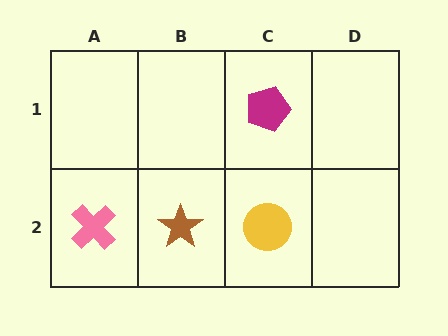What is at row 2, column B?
A brown star.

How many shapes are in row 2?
3 shapes.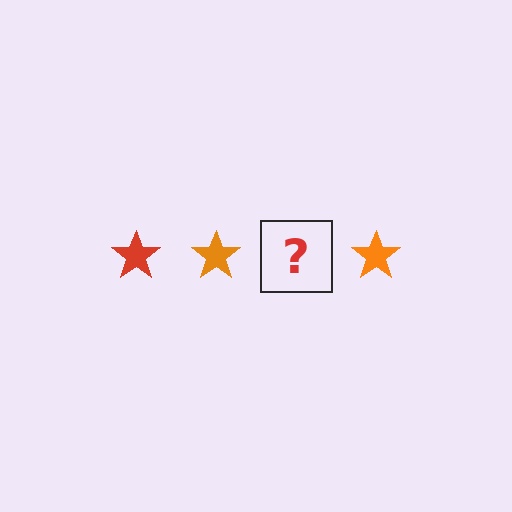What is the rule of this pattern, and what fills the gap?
The rule is that the pattern cycles through red, orange stars. The gap should be filled with a red star.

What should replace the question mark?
The question mark should be replaced with a red star.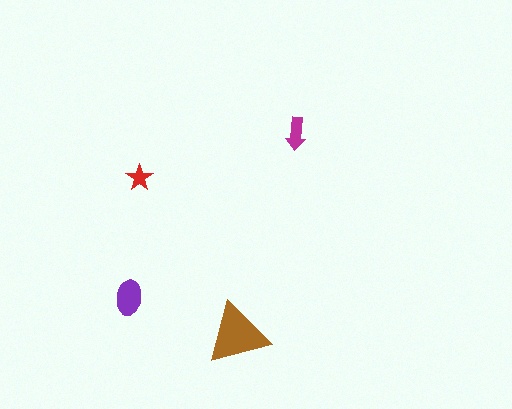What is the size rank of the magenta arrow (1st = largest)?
3rd.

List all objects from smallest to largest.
The red star, the magenta arrow, the purple ellipse, the brown triangle.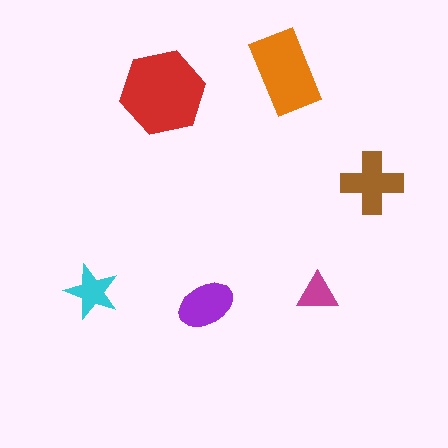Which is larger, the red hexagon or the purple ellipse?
The red hexagon.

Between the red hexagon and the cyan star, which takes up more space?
The red hexagon.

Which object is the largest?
The red hexagon.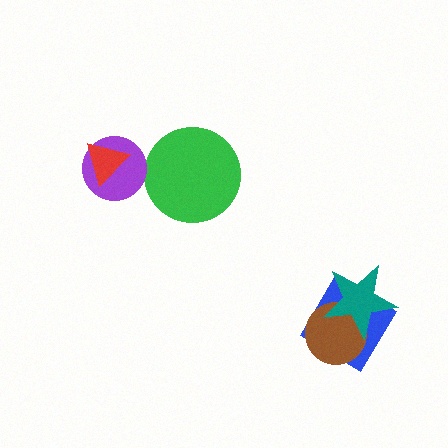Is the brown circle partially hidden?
Yes, it is partially covered by another shape.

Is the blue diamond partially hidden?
Yes, it is partially covered by another shape.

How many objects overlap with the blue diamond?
2 objects overlap with the blue diamond.